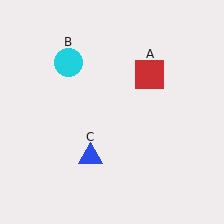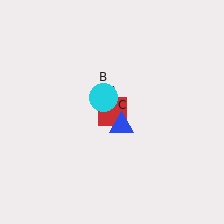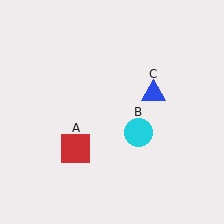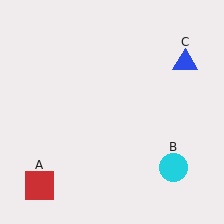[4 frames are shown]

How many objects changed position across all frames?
3 objects changed position: red square (object A), cyan circle (object B), blue triangle (object C).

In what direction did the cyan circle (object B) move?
The cyan circle (object B) moved down and to the right.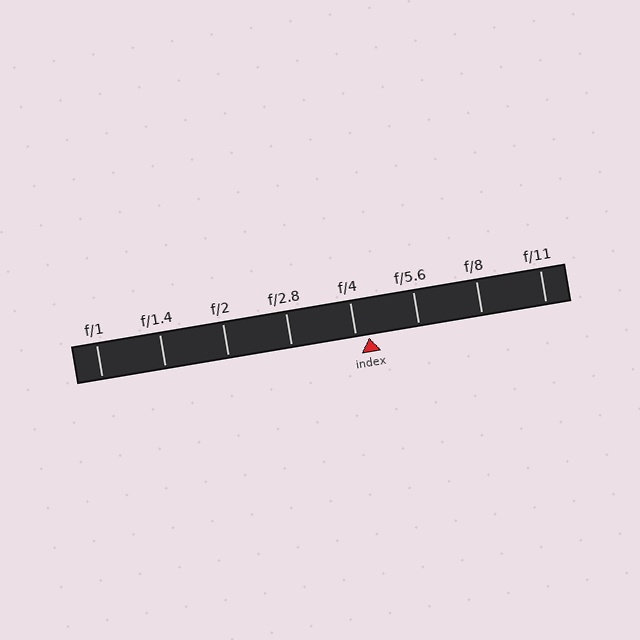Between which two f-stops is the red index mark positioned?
The index mark is between f/4 and f/5.6.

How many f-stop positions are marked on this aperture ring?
There are 8 f-stop positions marked.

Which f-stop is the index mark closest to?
The index mark is closest to f/4.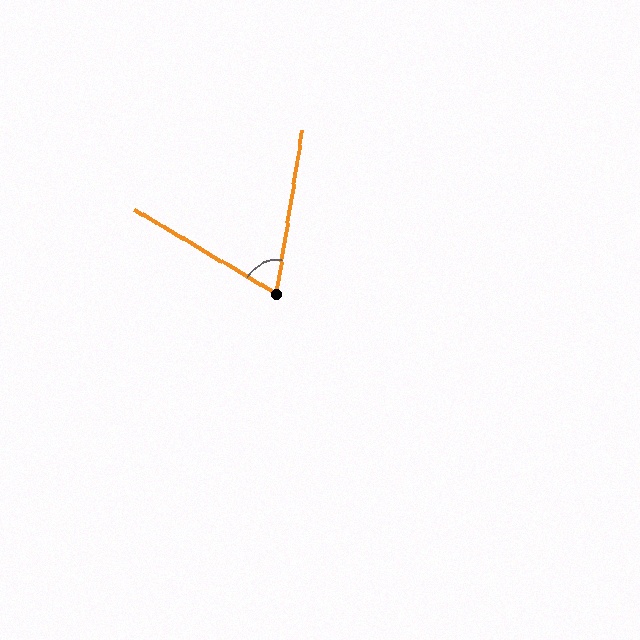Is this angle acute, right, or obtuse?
It is acute.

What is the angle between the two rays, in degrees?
Approximately 68 degrees.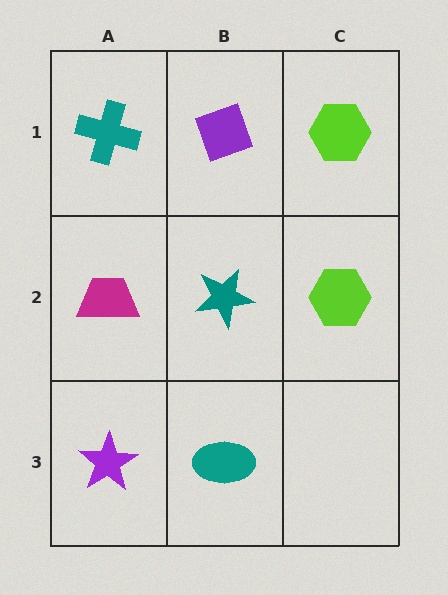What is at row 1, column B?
A purple diamond.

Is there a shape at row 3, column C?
No, that cell is empty.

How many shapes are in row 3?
2 shapes.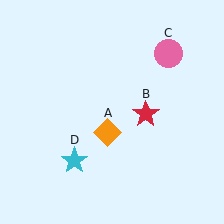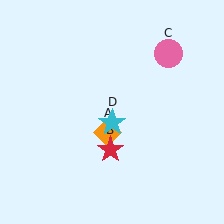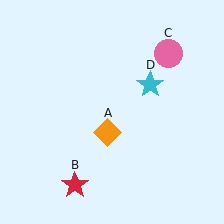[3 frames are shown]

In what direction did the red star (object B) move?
The red star (object B) moved down and to the left.